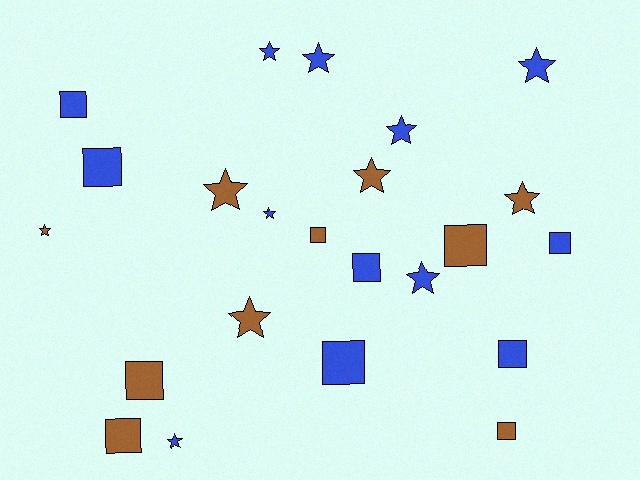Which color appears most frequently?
Blue, with 13 objects.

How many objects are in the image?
There are 23 objects.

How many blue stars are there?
There are 7 blue stars.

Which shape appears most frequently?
Star, with 12 objects.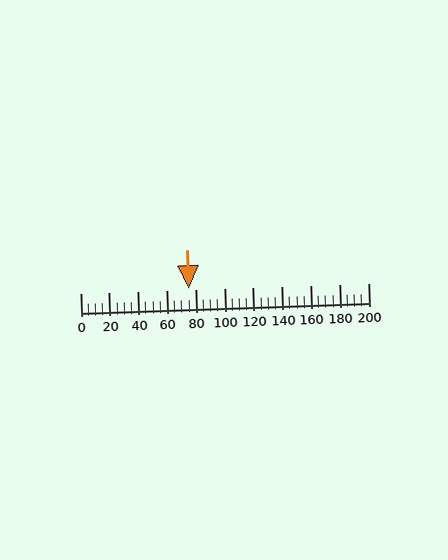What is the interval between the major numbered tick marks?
The major tick marks are spaced 20 units apart.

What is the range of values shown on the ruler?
The ruler shows values from 0 to 200.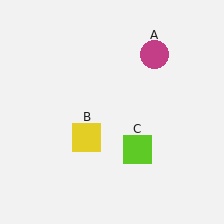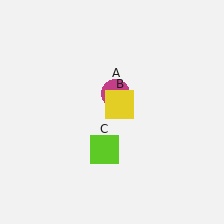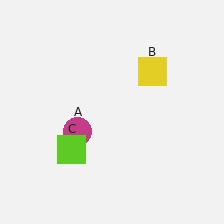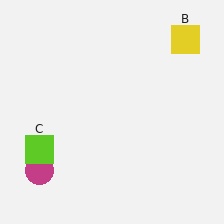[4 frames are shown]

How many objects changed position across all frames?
3 objects changed position: magenta circle (object A), yellow square (object B), lime square (object C).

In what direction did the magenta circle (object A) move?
The magenta circle (object A) moved down and to the left.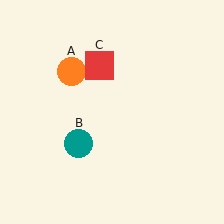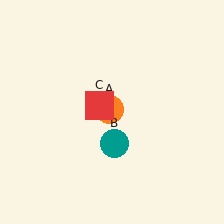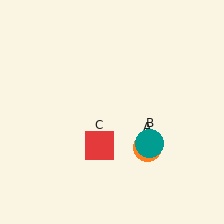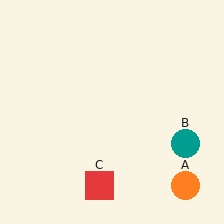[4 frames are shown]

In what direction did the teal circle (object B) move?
The teal circle (object B) moved right.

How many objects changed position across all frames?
3 objects changed position: orange circle (object A), teal circle (object B), red square (object C).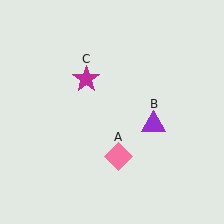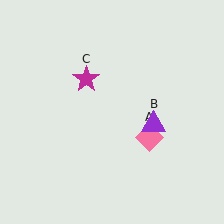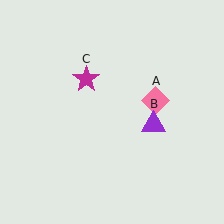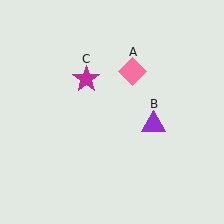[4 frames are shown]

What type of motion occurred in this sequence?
The pink diamond (object A) rotated counterclockwise around the center of the scene.